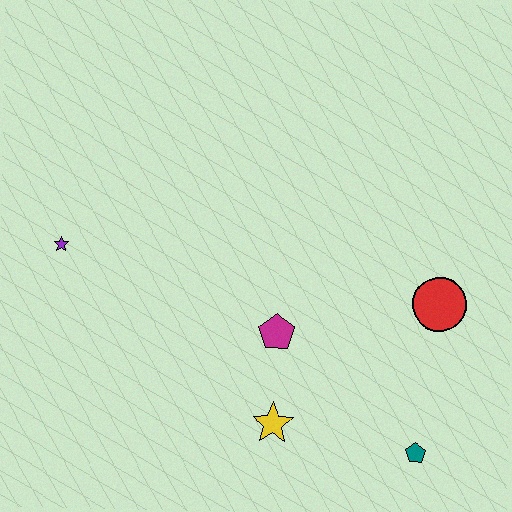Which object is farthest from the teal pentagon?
The purple star is farthest from the teal pentagon.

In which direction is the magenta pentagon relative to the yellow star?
The magenta pentagon is above the yellow star.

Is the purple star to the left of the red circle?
Yes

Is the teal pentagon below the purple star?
Yes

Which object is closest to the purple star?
The magenta pentagon is closest to the purple star.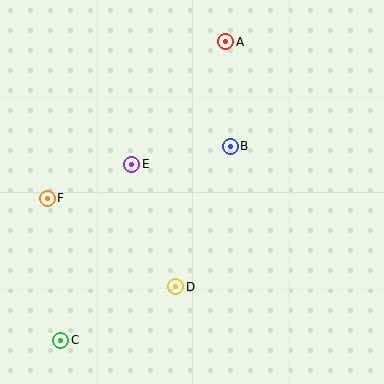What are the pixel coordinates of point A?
Point A is at (226, 42).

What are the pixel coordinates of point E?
Point E is at (132, 164).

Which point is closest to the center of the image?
Point B at (230, 146) is closest to the center.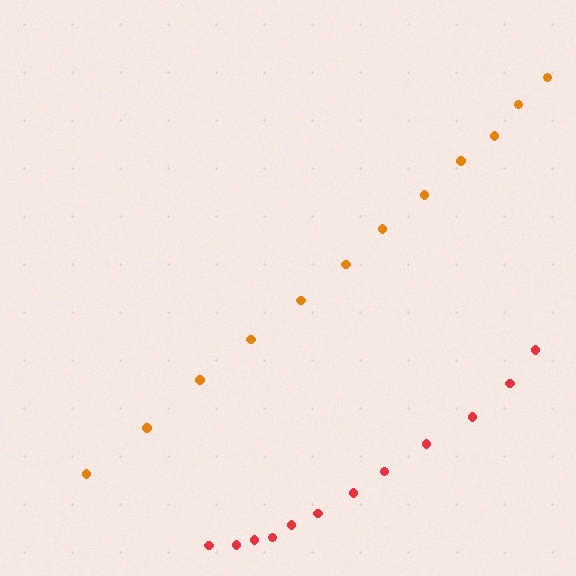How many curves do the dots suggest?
There are 2 distinct paths.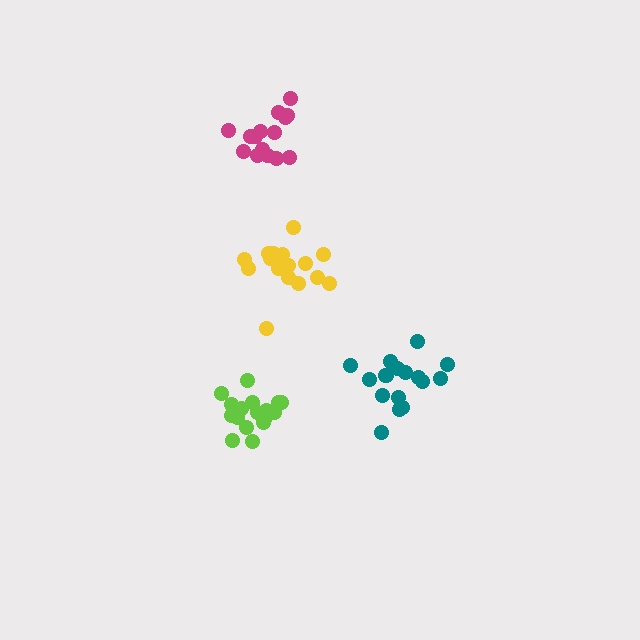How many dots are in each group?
Group 1: 17 dots, Group 2: 15 dots, Group 3: 18 dots, Group 4: 17 dots (67 total).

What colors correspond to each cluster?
The clusters are colored: lime, magenta, yellow, teal.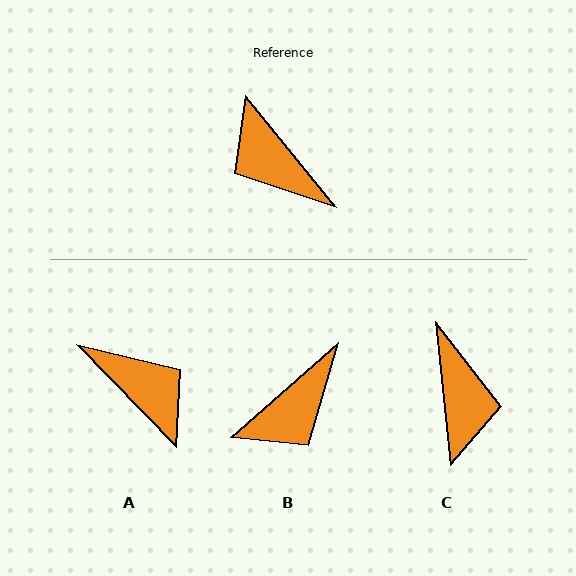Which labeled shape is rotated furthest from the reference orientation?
A, about 175 degrees away.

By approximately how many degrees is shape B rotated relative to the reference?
Approximately 92 degrees counter-clockwise.